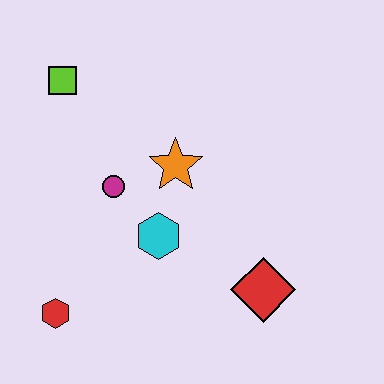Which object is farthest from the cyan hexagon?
The lime square is farthest from the cyan hexagon.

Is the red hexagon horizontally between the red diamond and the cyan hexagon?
No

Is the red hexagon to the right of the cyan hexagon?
No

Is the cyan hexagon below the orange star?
Yes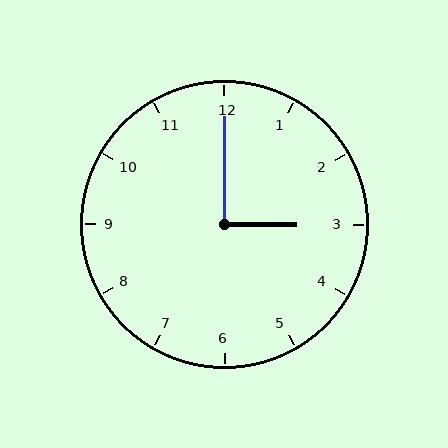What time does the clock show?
3:00.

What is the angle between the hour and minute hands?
Approximately 90 degrees.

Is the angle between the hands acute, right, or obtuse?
It is right.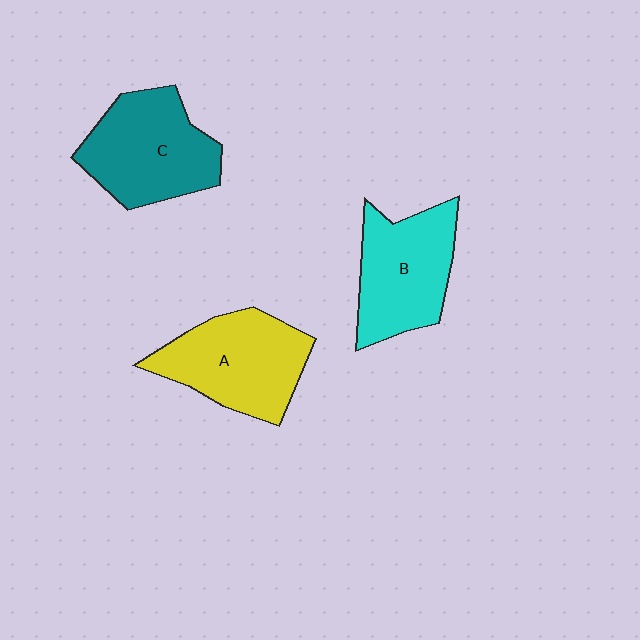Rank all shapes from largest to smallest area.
From largest to smallest: C (teal), A (yellow), B (cyan).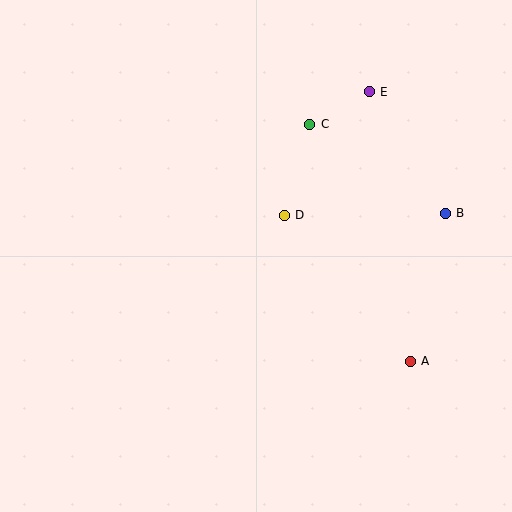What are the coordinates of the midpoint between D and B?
The midpoint between D and B is at (365, 214).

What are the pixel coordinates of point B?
Point B is at (445, 213).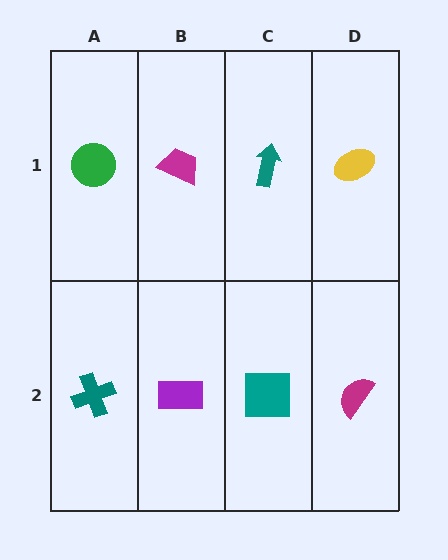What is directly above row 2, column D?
A yellow ellipse.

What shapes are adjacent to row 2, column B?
A magenta trapezoid (row 1, column B), a teal cross (row 2, column A), a teal square (row 2, column C).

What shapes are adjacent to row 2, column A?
A green circle (row 1, column A), a purple rectangle (row 2, column B).